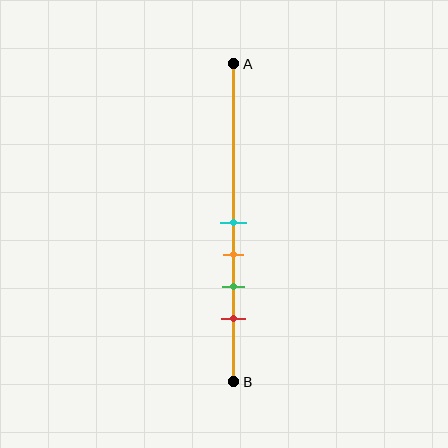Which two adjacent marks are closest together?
The cyan and orange marks are the closest adjacent pair.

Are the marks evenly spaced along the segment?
Yes, the marks are approximately evenly spaced.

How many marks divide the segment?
There are 4 marks dividing the segment.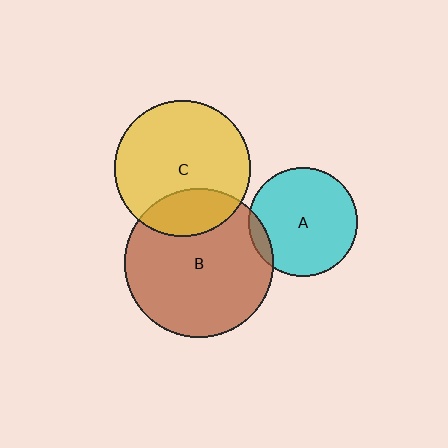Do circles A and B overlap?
Yes.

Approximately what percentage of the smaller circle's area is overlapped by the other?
Approximately 5%.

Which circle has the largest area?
Circle B (brown).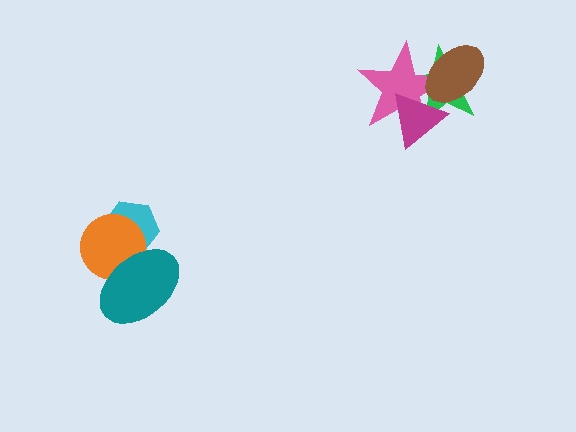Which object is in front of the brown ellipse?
The magenta triangle is in front of the brown ellipse.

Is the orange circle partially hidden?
Yes, it is partially covered by another shape.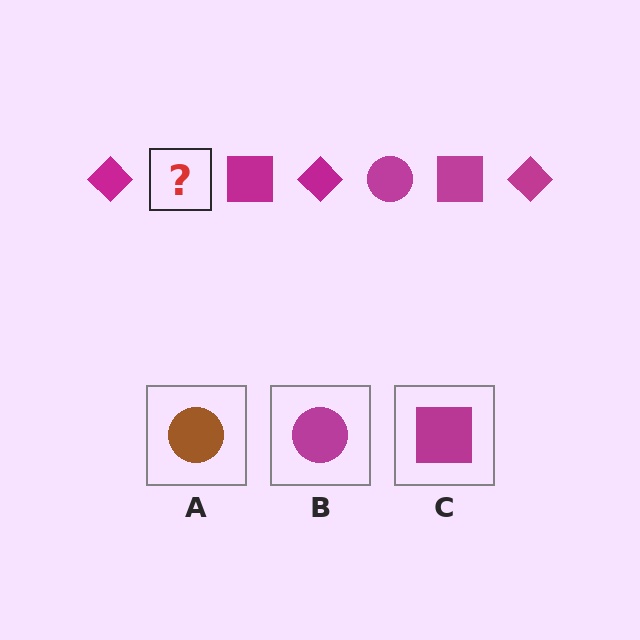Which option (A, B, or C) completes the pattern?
B.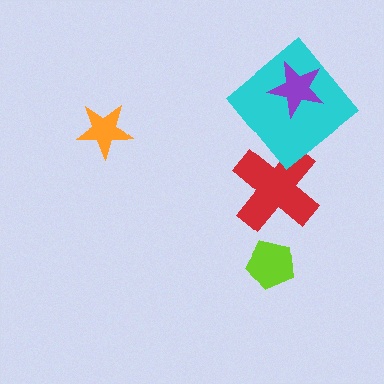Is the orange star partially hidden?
No, no other shape covers it.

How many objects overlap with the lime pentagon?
0 objects overlap with the lime pentagon.